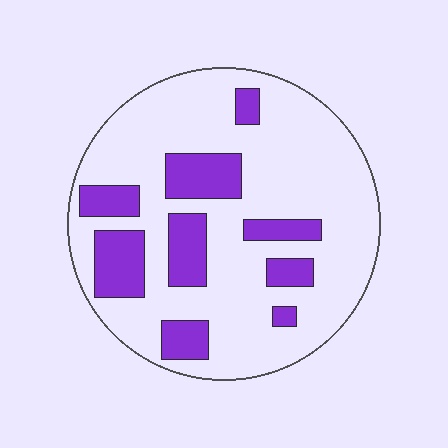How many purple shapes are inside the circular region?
9.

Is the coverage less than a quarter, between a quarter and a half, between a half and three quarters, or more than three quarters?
Less than a quarter.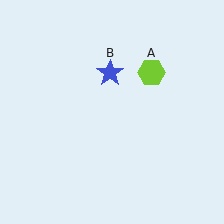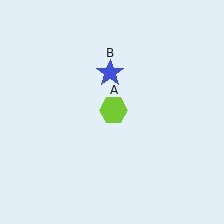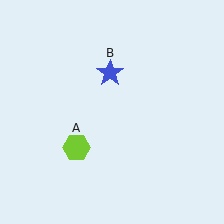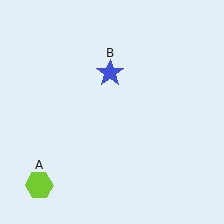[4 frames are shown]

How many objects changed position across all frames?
1 object changed position: lime hexagon (object A).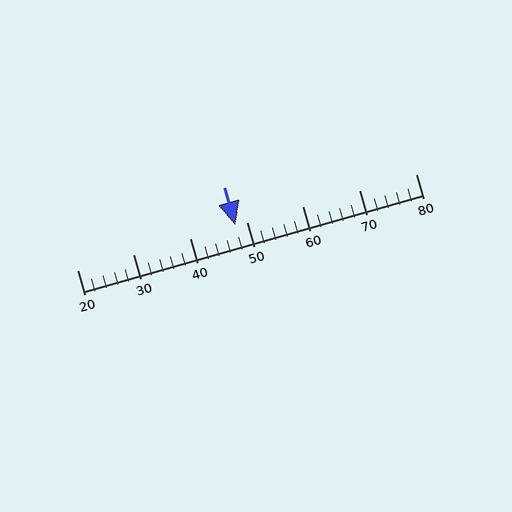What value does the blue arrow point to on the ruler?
The blue arrow points to approximately 48.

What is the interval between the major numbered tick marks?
The major tick marks are spaced 10 units apart.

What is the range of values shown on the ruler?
The ruler shows values from 20 to 80.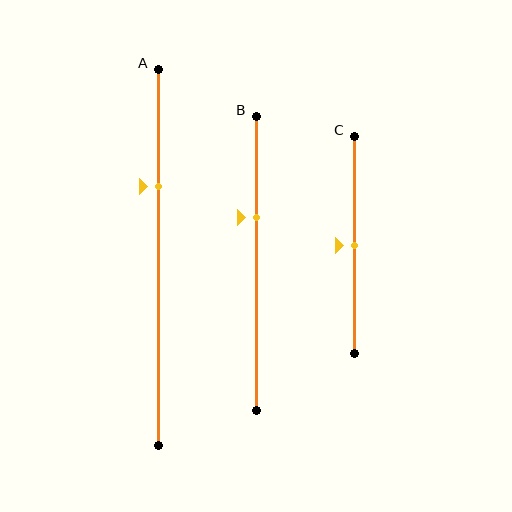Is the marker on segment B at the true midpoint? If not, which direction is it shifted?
No, the marker on segment B is shifted upward by about 16% of the segment length.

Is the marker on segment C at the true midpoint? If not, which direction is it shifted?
Yes, the marker on segment C is at the true midpoint.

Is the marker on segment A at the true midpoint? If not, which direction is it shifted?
No, the marker on segment A is shifted upward by about 19% of the segment length.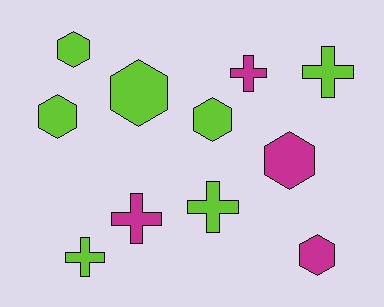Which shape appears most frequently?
Hexagon, with 6 objects.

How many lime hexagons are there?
There are 4 lime hexagons.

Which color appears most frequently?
Lime, with 7 objects.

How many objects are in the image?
There are 11 objects.